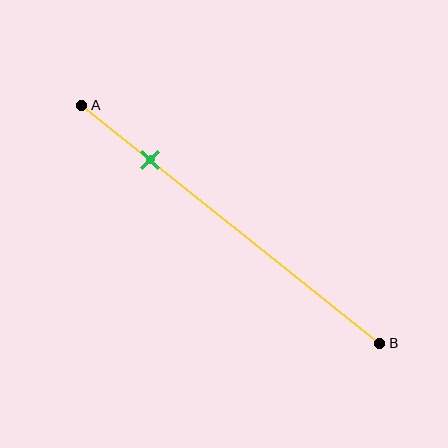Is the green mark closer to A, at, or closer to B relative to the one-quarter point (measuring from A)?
The green mark is approximately at the one-quarter point of segment AB.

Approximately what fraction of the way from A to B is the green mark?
The green mark is approximately 25% of the way from A to B.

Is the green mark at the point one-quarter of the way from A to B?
Yes, the mark is approximately at the one-quarter point.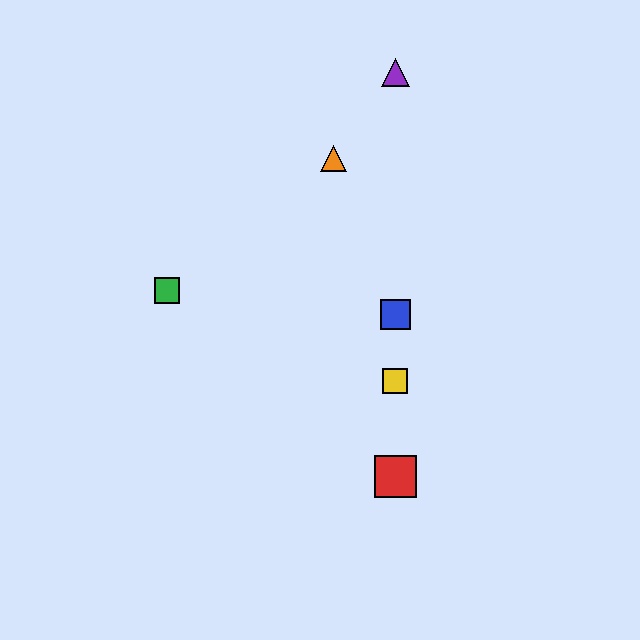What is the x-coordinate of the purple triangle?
The purple triangle is at x≈395.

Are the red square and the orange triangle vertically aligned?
No, the red square is at x≈395 and the orange triangle is at x≈334.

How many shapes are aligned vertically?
4 shapes (the red square, the blue square, the yellow square, the purple triangle) are aligned vertically.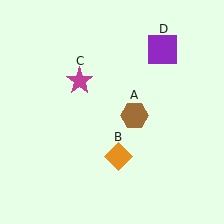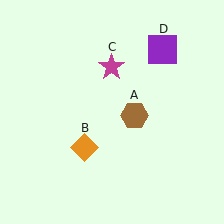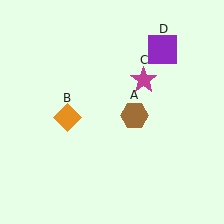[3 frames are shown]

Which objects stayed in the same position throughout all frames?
Brown hexagon (object A) and purple square (object D) remained stationary.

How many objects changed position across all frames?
2 objects changed position: orange diamond (object B), magenta star (object C).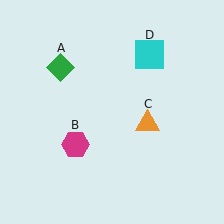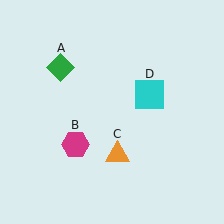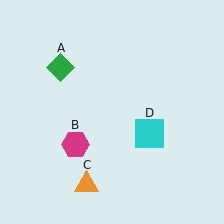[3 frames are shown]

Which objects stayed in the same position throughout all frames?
Green diamond (object A) and magenta hexagon (object B) remained stationary.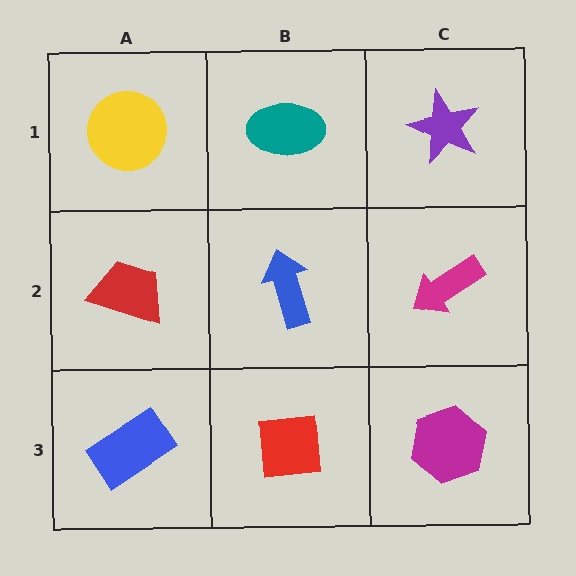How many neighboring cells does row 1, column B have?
3.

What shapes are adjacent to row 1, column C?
A magenta arrow (row 2, column C), a teal ellipse (row 1, column B).